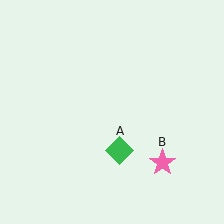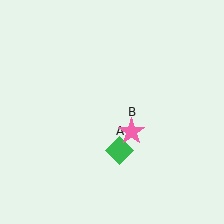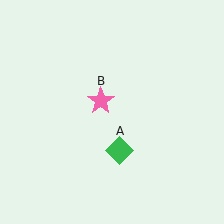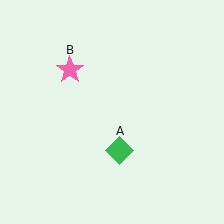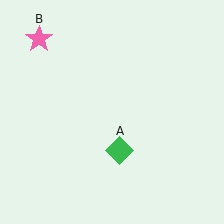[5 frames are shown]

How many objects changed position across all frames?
1 object changed position: pink star (object B).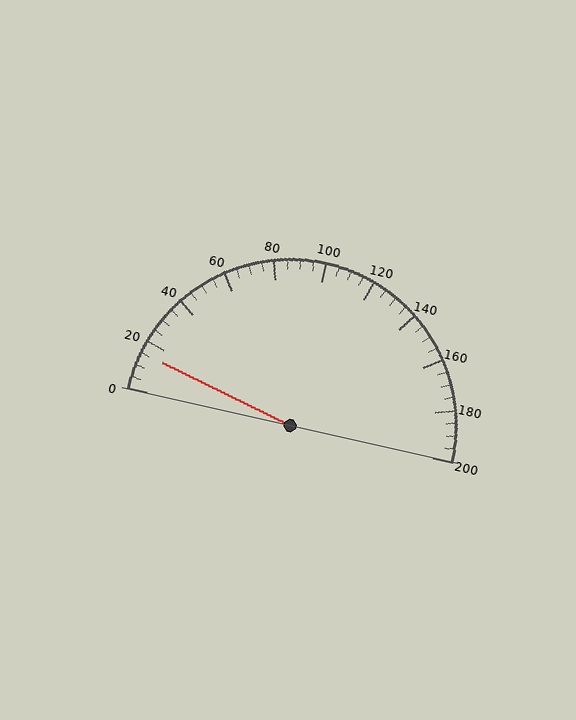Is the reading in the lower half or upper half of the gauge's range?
The reading is in the lower half of the range (0 to 200).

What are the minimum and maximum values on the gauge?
The gauge ranges from 0 to 200.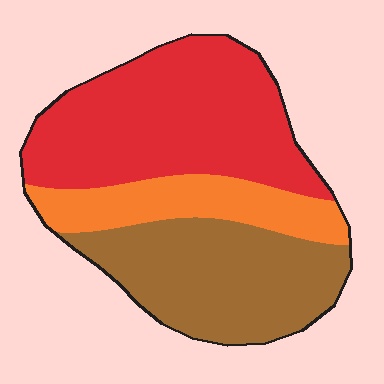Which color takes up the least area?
Orange, at roughly 20%.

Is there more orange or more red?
Red.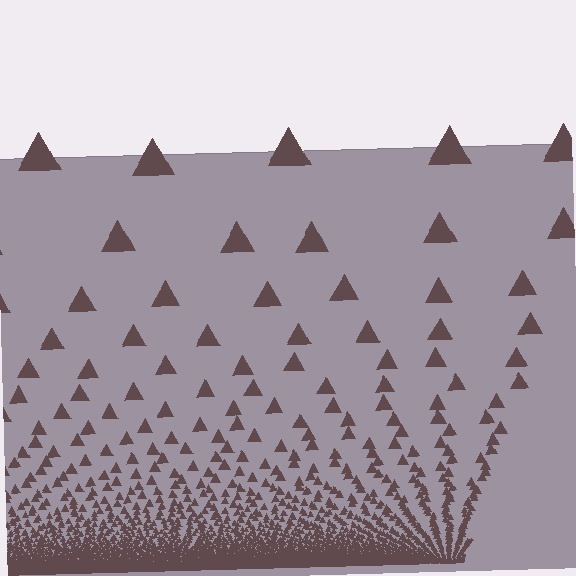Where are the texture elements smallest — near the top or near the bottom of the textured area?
Near the bottom.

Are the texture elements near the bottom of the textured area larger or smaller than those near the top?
Smaller. The gradient is inverted — elements near the bottom are smaller and denser.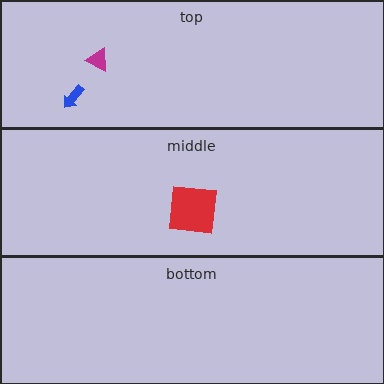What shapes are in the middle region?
The red square.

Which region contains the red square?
The middle region.